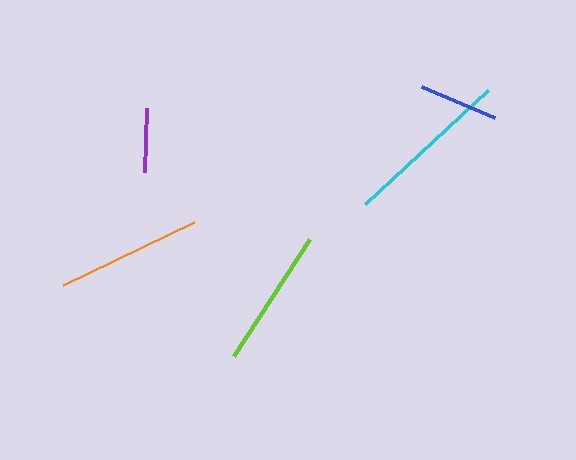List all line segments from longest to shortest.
From longest to shortest: cyan, orange, lime, blue, purple.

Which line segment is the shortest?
The purple line is the shortest at approximately 64 pixels.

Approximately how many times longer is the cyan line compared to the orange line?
The cyan line is approximately 1.2 times the length of the orange line.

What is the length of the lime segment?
The lime segment is approximately 140 pixels long.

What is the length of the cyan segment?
The cyan segment is approximately 168 pixels long.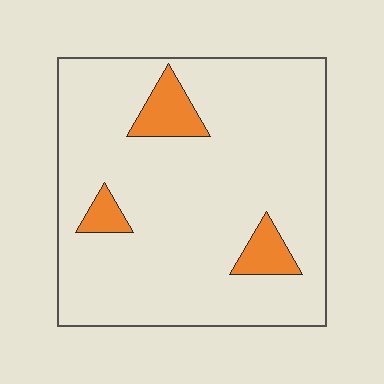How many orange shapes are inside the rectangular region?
3.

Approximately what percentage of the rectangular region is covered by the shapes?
Approximately 10%.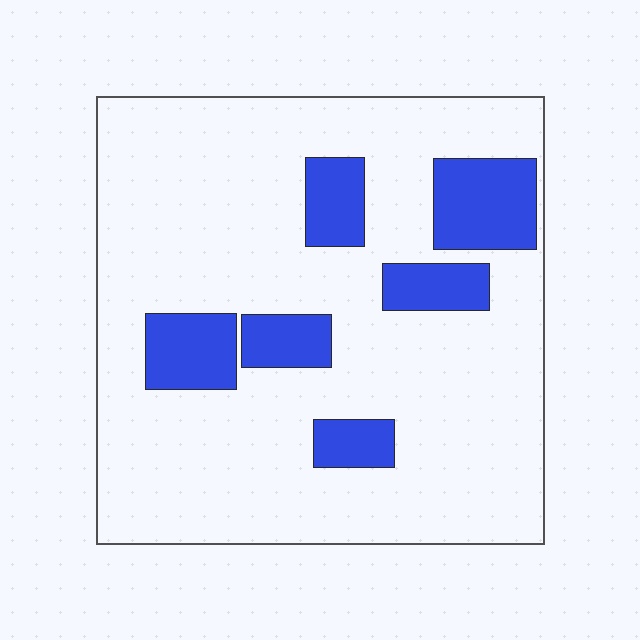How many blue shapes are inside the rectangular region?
6.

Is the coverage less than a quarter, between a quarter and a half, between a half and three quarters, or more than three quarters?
Less than a quarter.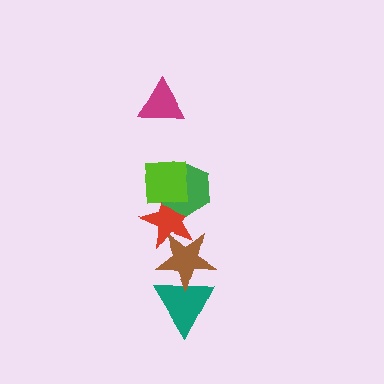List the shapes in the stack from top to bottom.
From top to bottom: the magenta triangle, the lime square, the green hexagon, the red star, the brown star, the teal triangle.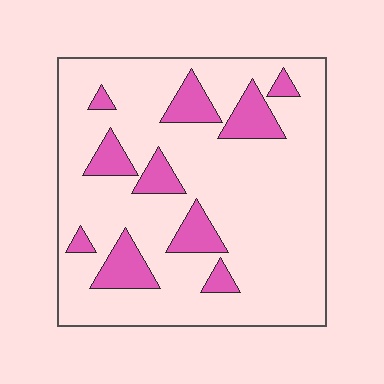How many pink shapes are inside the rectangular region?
10.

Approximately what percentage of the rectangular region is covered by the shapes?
Approximately 20%.